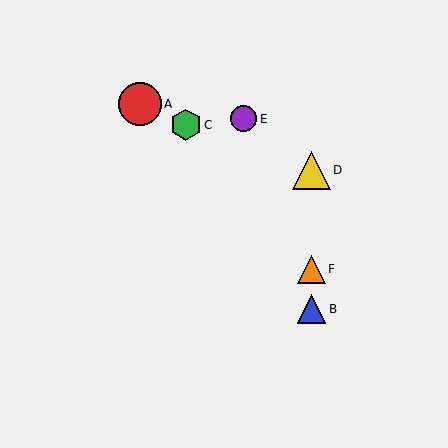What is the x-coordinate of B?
Object B is at x≈312.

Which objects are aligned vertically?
Objects B, D, F are aligned vertically.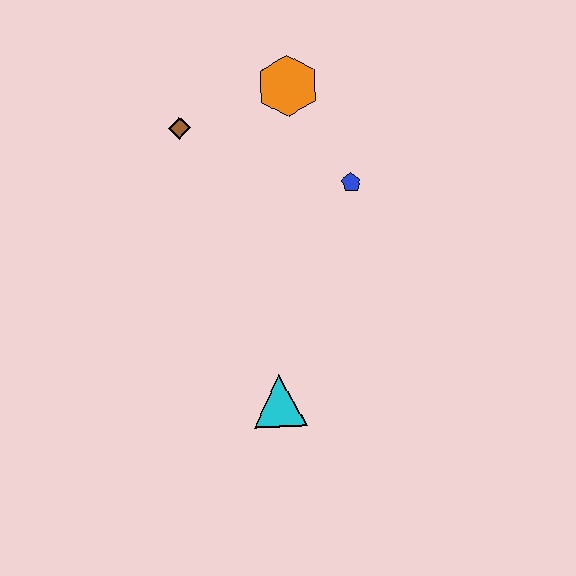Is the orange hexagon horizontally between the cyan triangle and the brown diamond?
No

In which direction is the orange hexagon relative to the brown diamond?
The orange hexagon is to the right of the brown diamond.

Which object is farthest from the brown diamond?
The cyan triangle is farthest from the brown diamond.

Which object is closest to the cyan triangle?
The blue pentagon is closest to the cyan triangle.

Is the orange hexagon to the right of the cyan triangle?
Yes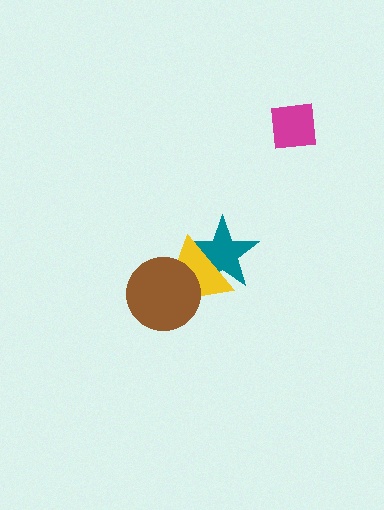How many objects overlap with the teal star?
1 object overlaps with the teal star.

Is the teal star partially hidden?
Yes, it is partially covered by another shape.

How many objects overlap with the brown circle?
1 object overlaps with the brown circle.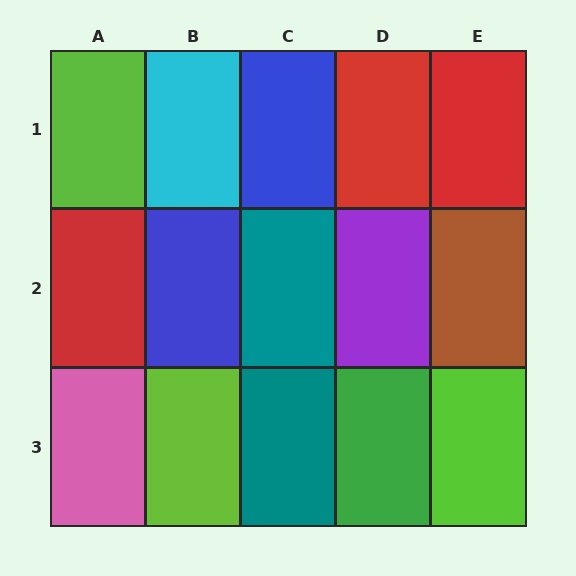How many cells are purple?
1 cell is purple.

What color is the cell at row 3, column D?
Green.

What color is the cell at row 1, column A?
Lime.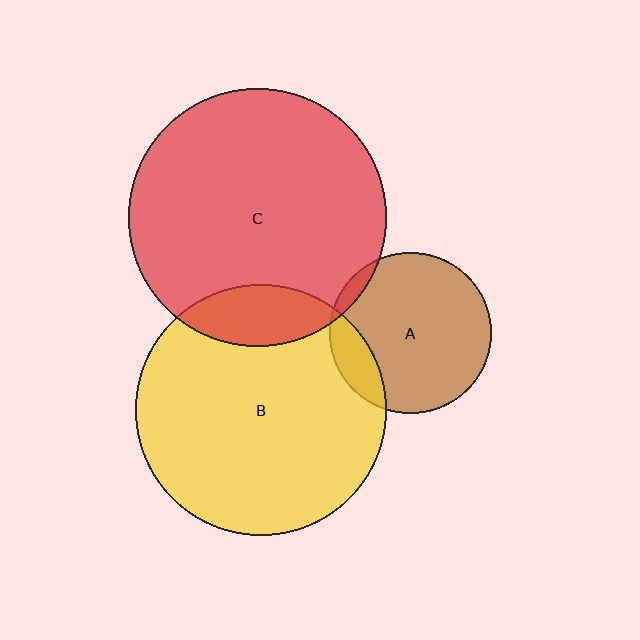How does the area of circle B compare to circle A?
Approximately 2.4 times.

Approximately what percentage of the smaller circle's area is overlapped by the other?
Approximately 15%.